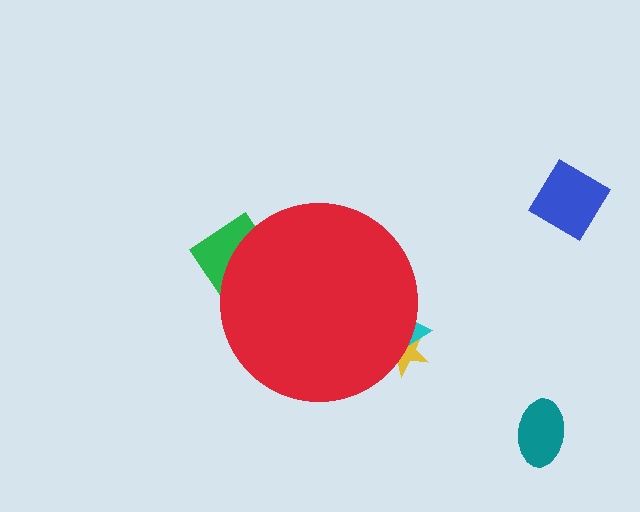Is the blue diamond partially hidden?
No, the blue diamond is fully visible.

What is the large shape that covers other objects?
A red circle.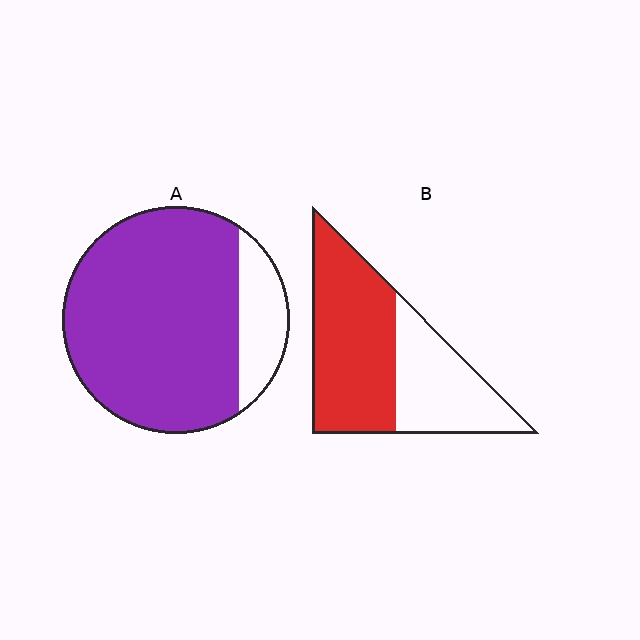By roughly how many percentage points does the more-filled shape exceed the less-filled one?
By roughly 25 percentage points (A over B).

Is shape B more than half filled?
Yes.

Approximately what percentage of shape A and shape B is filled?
A is approximately 85% and B is approximately 60%.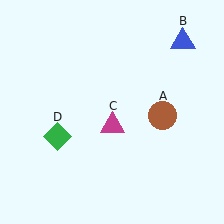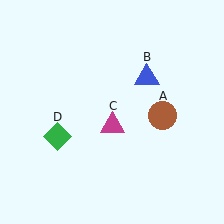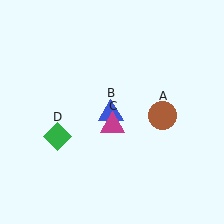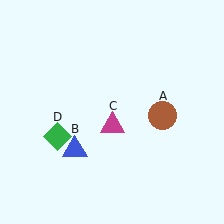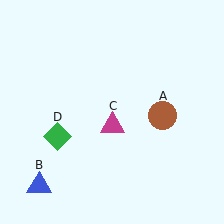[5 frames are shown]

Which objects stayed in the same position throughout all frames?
Brown circle (object A) and magenta triangle (object C) and green diamond (object D) remained stationary.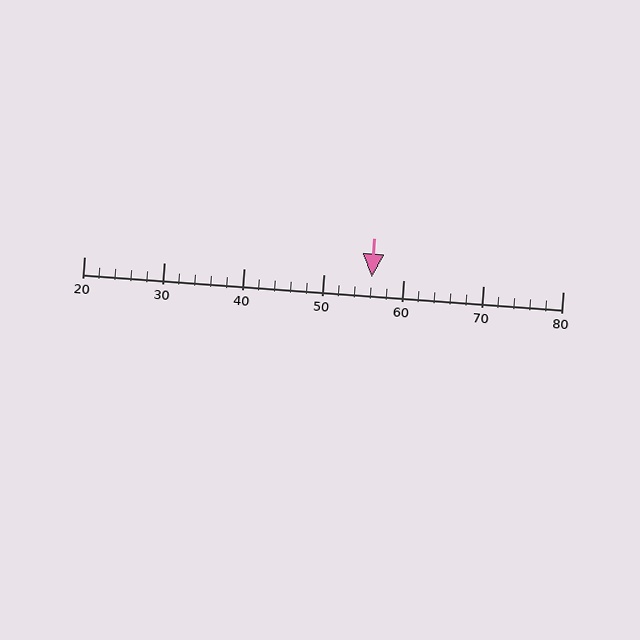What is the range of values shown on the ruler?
The ruler shows values from 20 to 80.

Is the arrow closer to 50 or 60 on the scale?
The arrow is closer to 60.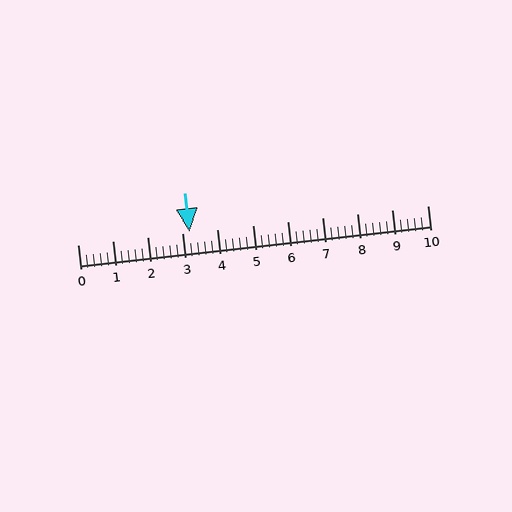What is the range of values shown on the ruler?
The ruler shows values from 0 to 10.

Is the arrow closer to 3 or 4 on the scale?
The arrow is closer to 3.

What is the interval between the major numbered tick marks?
The major tick marks are spaced 1 units apart.